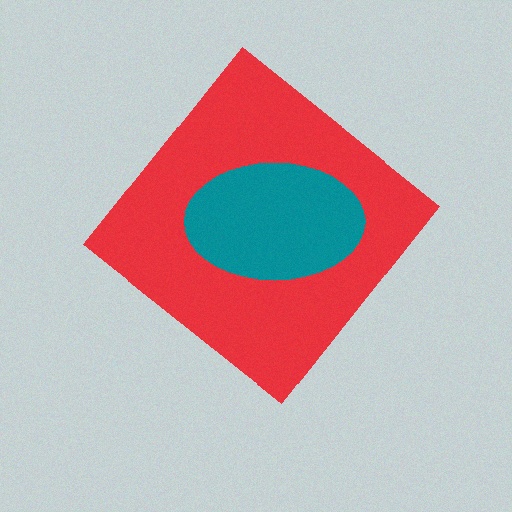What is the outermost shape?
The red diamond.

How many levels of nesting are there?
2.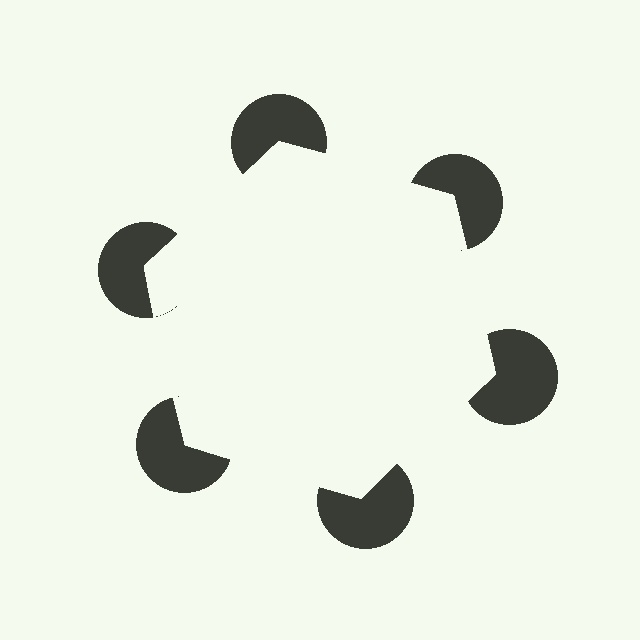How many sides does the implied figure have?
6 sides.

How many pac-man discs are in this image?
There are 6 — one at each vertex of the illusory hexagon.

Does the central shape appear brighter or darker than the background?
It typically appears slightly brighter than the background, even though no actual brightness change is drawn.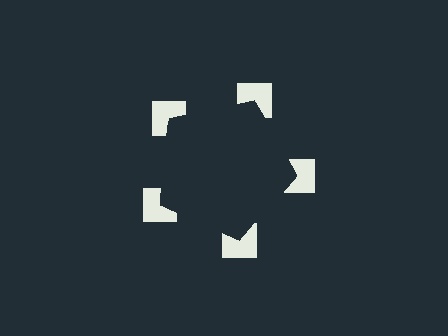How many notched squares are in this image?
There are 5 — one at each vertex of the illusory pentagon.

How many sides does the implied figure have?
5 sides.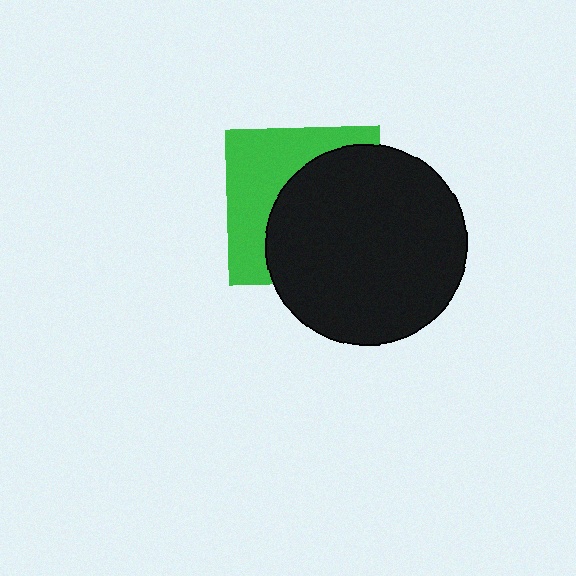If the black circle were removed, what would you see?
You would see the complete green square.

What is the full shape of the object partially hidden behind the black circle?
The partially hidden object is a green square.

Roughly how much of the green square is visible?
A small part of it is visible (roughly 42%).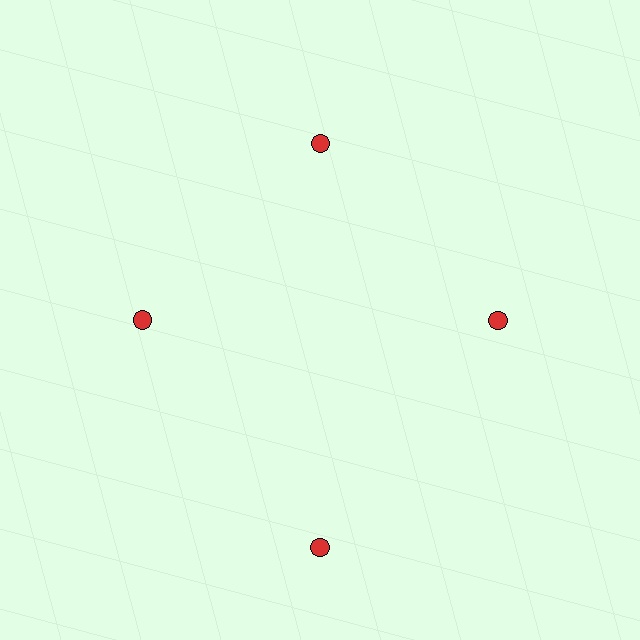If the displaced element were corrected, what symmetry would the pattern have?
It would have 4-fold rotational symmetry — the pattern would map onto itself every 90 degrees.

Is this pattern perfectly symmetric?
No. The 4 red circles are arranged in a ring, but one element near the 6 o'clock position is pushed outward from the center, breaking the 4-fold rotational symmetry.